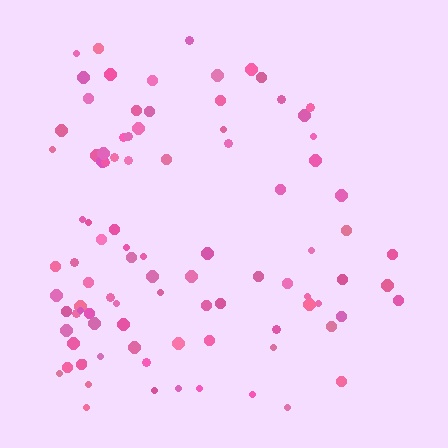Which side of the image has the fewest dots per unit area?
The right.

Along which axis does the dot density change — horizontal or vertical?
Horizontal.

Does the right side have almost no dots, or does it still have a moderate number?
Still a moderate number, just noticeably fewer than the left.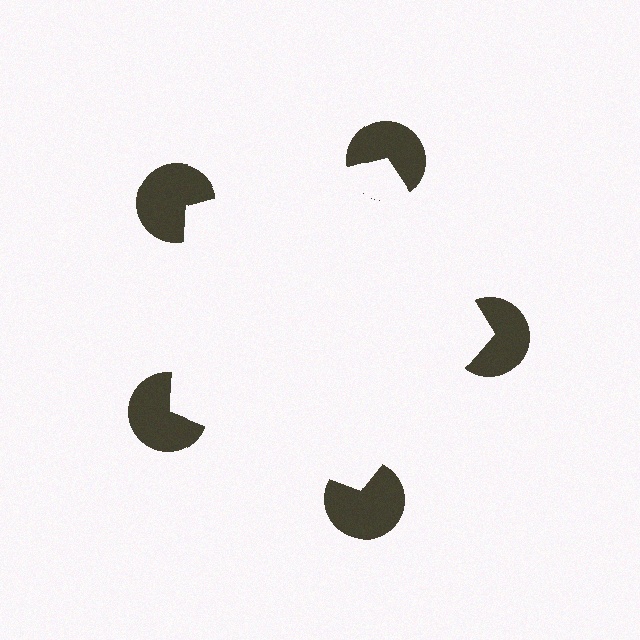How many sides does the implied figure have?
5 sides.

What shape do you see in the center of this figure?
An illusory pentagon — its edges are inferred from the aligned wedge cuts in the pac-man discs, not physically drawn.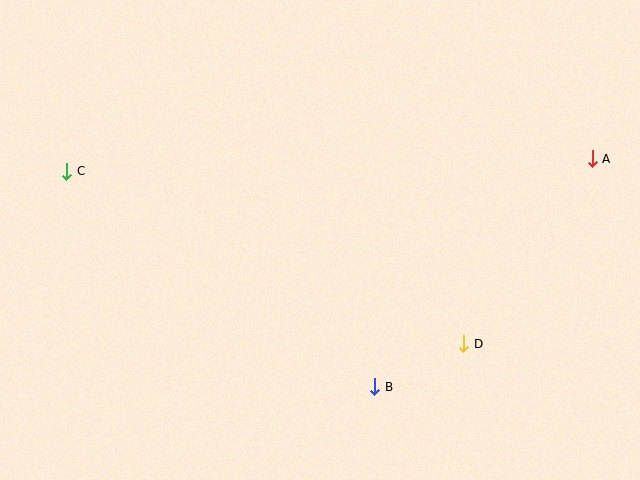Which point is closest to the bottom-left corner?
Point C is closest to the bottom-left corner.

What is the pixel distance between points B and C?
The distance between B and C is 376 pixels.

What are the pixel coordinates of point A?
Point A is at (593, 159).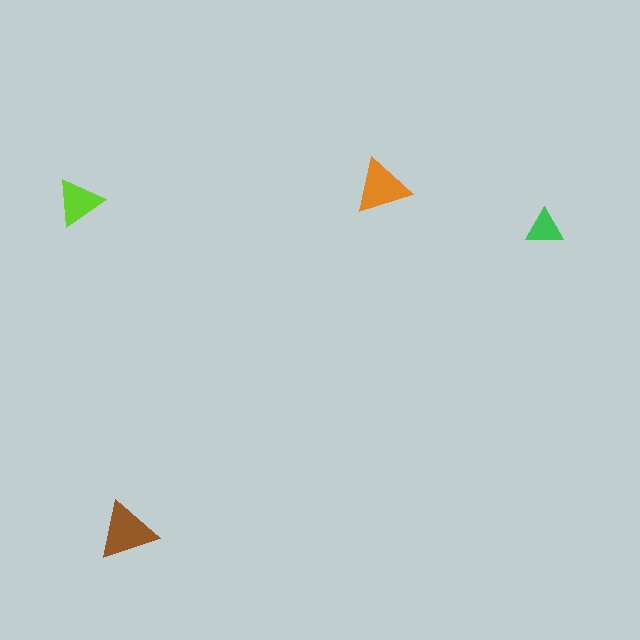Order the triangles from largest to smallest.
the brown one, the orange one, the lime one, the green one.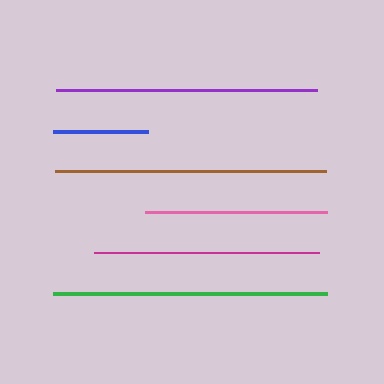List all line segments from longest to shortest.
From longest to shortest: green, brown, purple, magenta, pink, blue.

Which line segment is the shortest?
The blue line is the shortest at approximately 95 pixels.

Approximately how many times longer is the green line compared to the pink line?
The green line is approximately 1.5 times the length of the pink line.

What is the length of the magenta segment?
The magenta segment is approximately 225 pixels long.